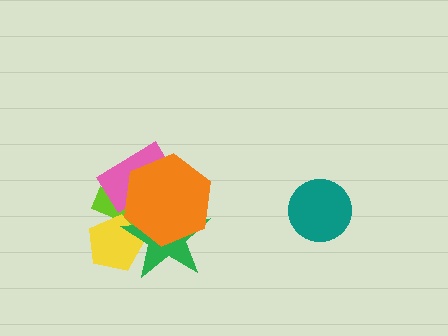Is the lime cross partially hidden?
Yes, it is partially covered by another shape.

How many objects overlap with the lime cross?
4 objects overlap with the lime cross.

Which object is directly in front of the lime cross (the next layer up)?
The yellow pentagon is directly in front of the lime cross.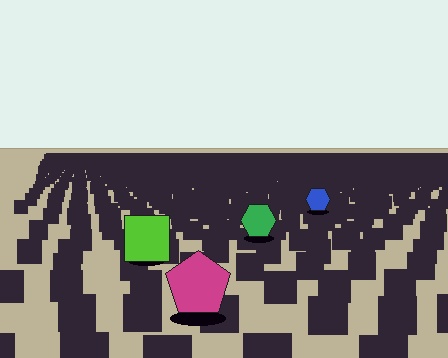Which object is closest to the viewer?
The magenta pentagon is closest. The texture marks near it are larger and more spread out.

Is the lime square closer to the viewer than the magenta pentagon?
No. The magenta pentagon is closer — you can tell from the texture gradient: the ground texture is coarser near it.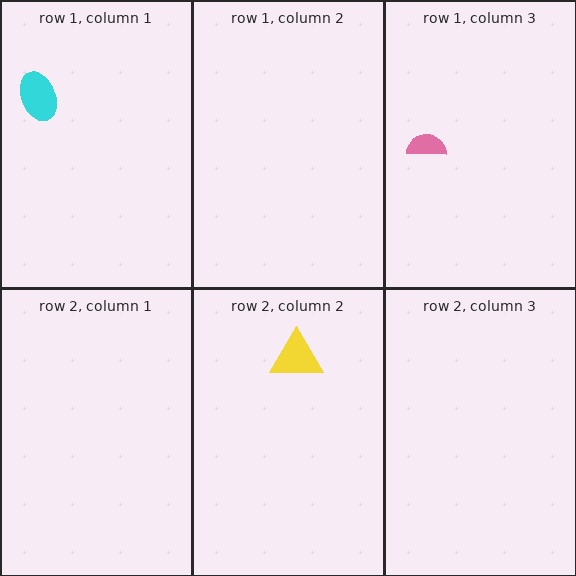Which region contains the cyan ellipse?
The row 1, column 1 region.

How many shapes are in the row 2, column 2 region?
1.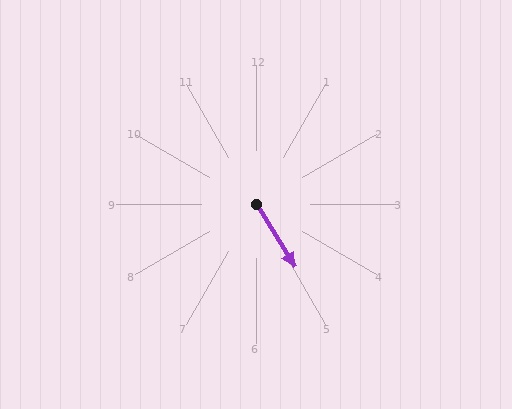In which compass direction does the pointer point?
Southeast.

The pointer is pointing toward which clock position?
Roughly 5 o'clock.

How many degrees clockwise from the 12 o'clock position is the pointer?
Approximately 148 degrees.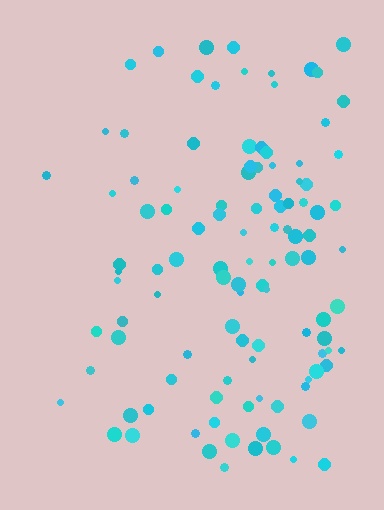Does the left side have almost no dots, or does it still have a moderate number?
Still a moderate number, just noticeably fewer than the right.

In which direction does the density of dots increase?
From left to right, with the right side densest.